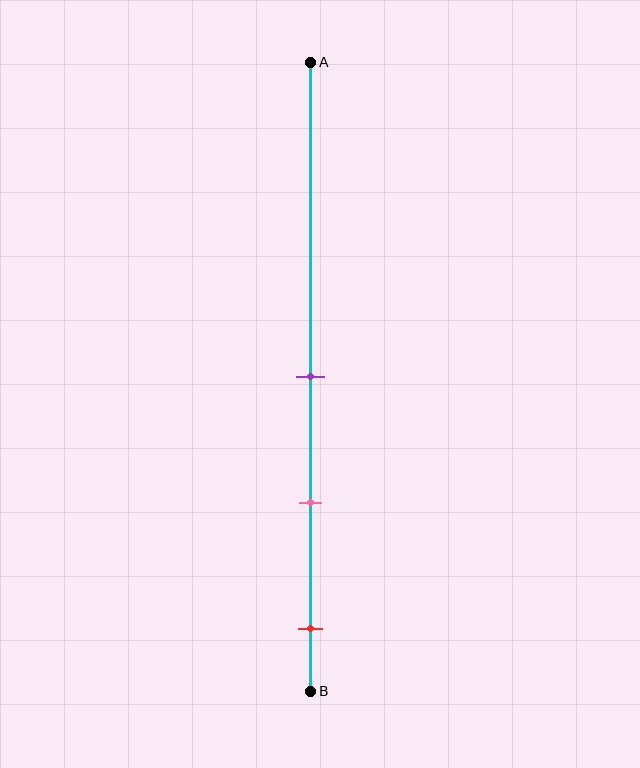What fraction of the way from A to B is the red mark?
The red mark is approximately 90% (0.9) of the way from A to B.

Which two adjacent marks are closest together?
The purple and pink marks are the closest adjacent pair.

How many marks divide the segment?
There are 3 marks dividing the segment.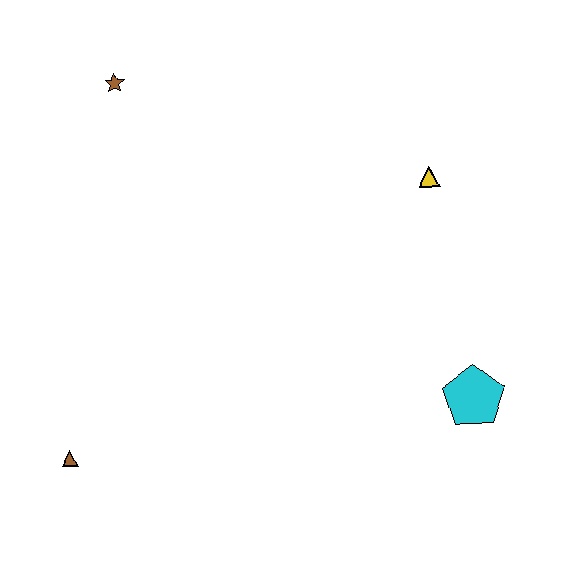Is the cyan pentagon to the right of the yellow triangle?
Yes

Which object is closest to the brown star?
The yellow triangle is closest to the brown star.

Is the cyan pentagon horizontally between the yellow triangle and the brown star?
No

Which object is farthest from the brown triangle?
The yellow triangle is farthest from the brown triangle.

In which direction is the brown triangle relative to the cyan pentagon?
The brown triangle is to the left of the cyan pentagon.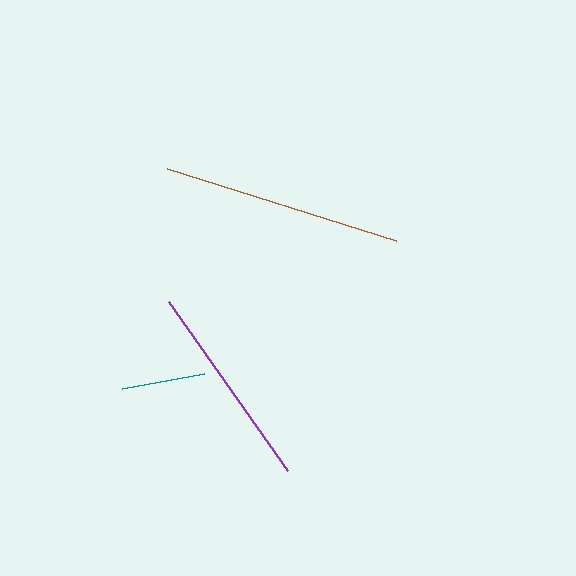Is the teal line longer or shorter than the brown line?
The brown line is longer than the teal line.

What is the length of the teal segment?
The teal segment is approximately 83 pixels long.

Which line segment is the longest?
The brown line is the longest at approximately 240 pixels.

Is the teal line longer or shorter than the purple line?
The purple line is longer than the teal line.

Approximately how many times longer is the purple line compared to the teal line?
The purple line is approximately 2.5 times the length of the teal line.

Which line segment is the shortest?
The teal line is the shortest at approximately 83 pixels.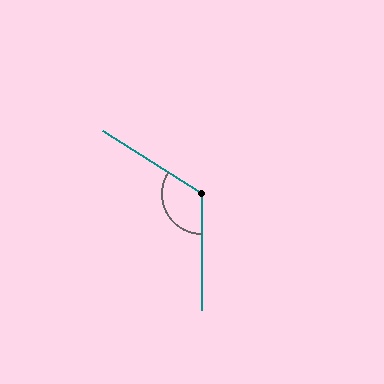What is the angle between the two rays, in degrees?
Approximately 122 degrees.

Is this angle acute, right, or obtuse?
It is obtuse.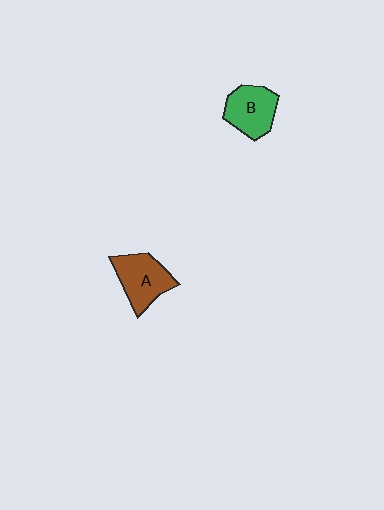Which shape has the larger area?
Shape A (brown).